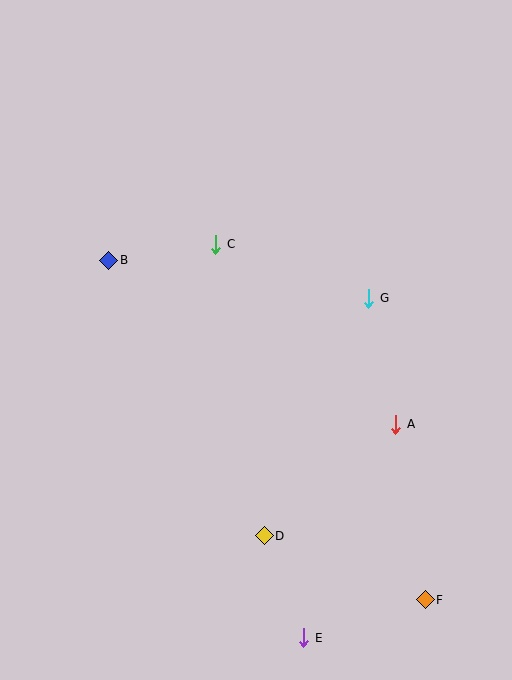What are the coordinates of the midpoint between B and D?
The midpoint between B and D is at (187, 398).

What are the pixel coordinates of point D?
Point D is at (264, 536).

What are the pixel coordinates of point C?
Point C is at (216, 244).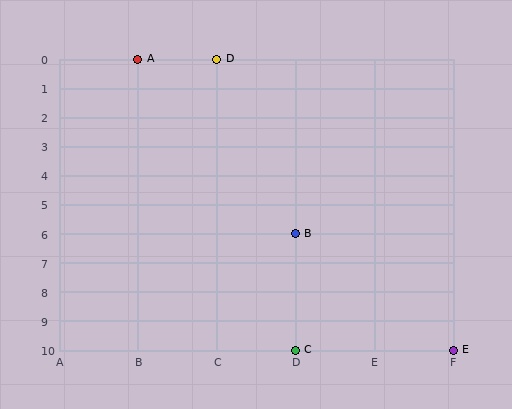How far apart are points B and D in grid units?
Points B and D are 1 column and 6 rows apart (about 6.1 grid units diagonally).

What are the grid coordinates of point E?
Point E is at grid coordinates (F, 10).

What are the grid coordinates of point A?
Point A is at grid coordinates (B, 0).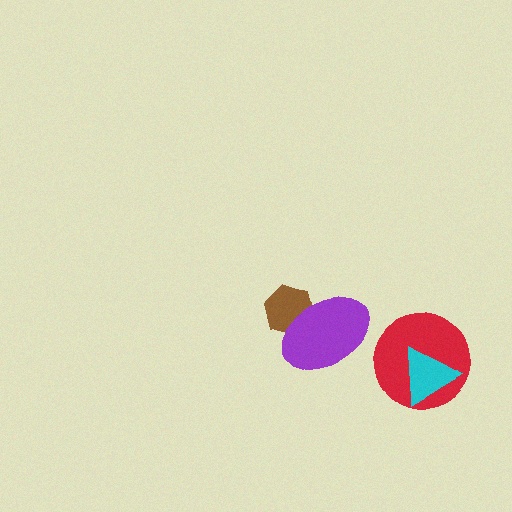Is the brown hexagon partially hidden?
Yes, it is partially covered by another shape.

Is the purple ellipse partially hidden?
No, no other shape covers it.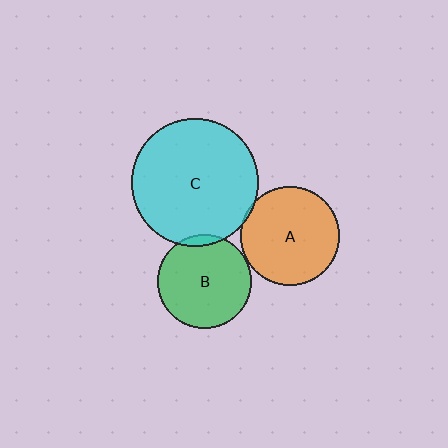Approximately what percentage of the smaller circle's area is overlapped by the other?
Approximately 5%.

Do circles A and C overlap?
Yes.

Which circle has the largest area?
Circle C (cyan).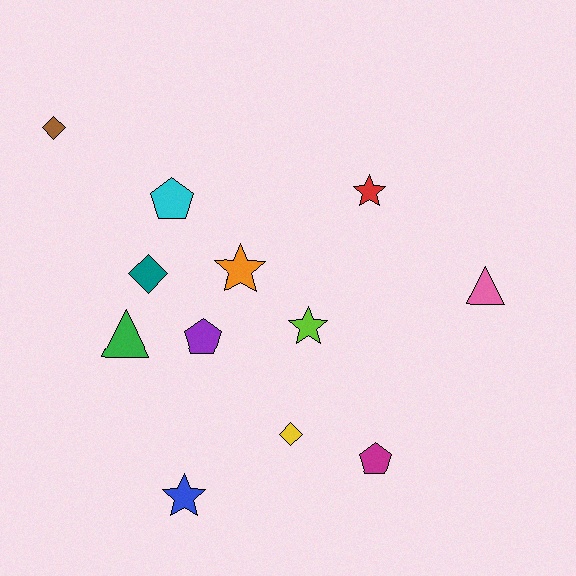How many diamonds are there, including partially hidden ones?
There are 3 diamonds.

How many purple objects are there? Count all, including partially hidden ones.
There is 1 purple object.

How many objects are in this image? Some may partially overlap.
There are 12 objects.